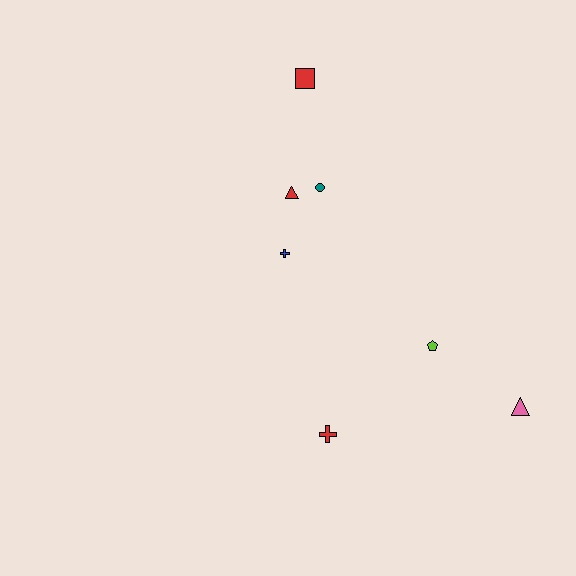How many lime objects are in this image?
There is 1 lime object.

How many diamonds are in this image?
There are no diamonds.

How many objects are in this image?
There are 7 objects.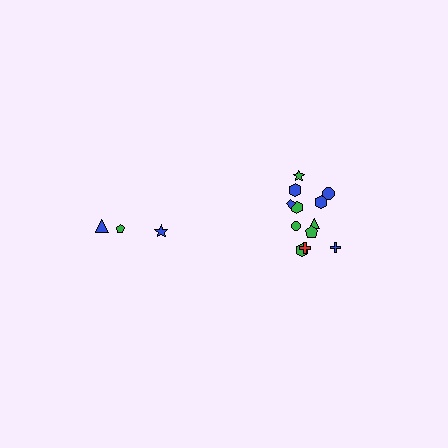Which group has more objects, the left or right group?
The right group.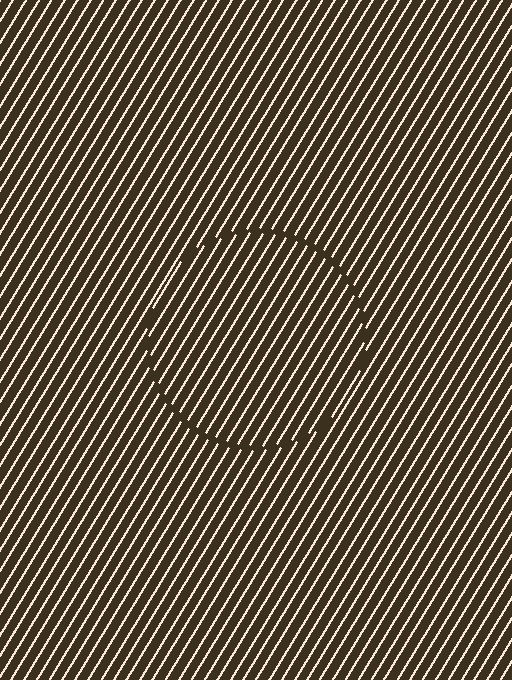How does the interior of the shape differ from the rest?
The interior of the shape contains the same grating, shifted by half a period — the contour is defined by the phase discontinuity where line-ends from the inner and outer gratings abut.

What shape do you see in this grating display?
An illusory circle. The interior of the shape contains the same grating, shifted by half a period — the contour is defined by the phase discontinuity where line-ends from the inner and outer gratings abut.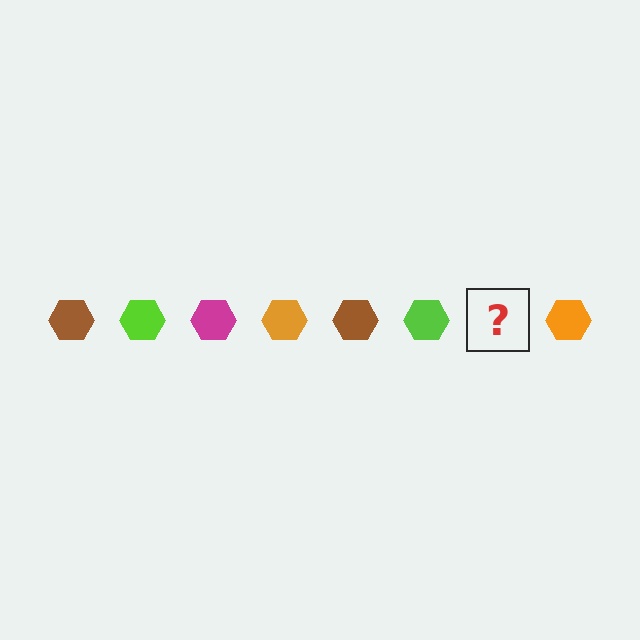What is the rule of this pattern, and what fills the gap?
The rule is that the pattern cycles through brown, lime, magenta, orange hexagons. The gap should be filled with a magenta hexagon.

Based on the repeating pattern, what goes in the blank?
The blank should be a magenta hexagon.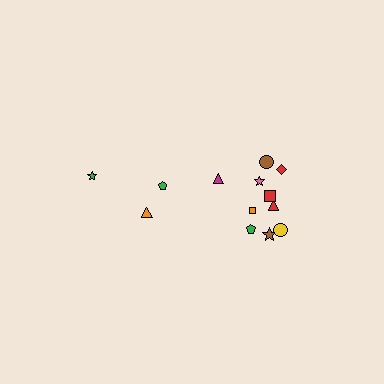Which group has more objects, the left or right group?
The right group.